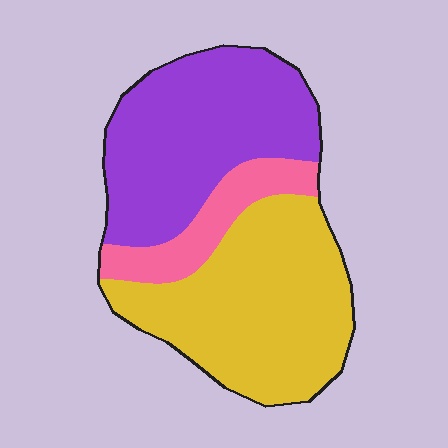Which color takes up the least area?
Pink, at roughly 15%.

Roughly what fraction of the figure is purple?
Purple takes up between a third and a half of the figure.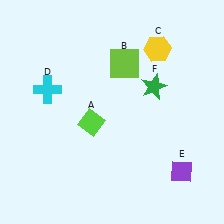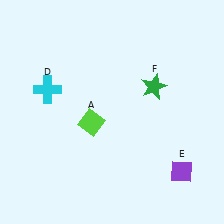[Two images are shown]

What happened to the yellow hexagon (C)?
The yellow hexagon (C) was removed in Image 2. It was in the top-right area of Image 1.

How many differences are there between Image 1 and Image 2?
There are 2 differences between the two images.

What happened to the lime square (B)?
The lime square (B) was removed in Image 2. It was in the top-right area of Image 1.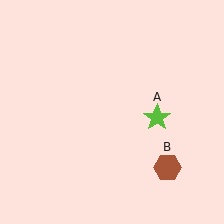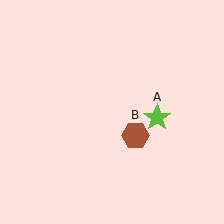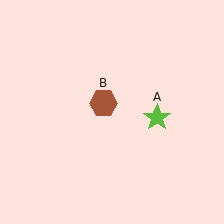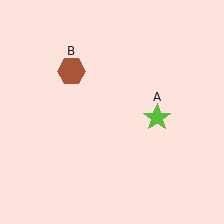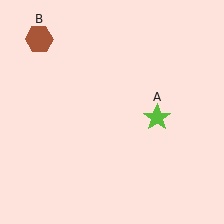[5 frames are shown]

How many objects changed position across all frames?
1 object changed position: brown hexagon (object B).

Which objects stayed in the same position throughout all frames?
Lime star (object A) remained stationary.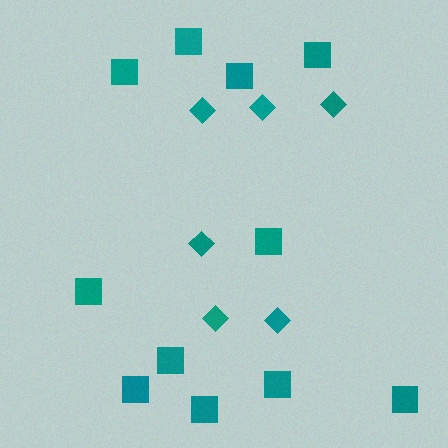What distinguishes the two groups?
There are 2 groups: one group of diamonds (6) and one group of squares (11).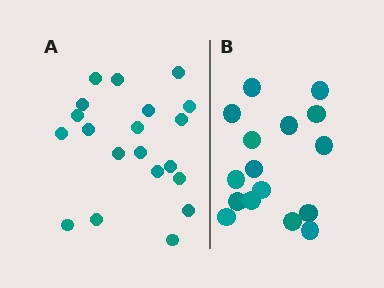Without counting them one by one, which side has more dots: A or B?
Region A (the left region) has more dots.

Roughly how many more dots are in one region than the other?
Region A has about 4 more dots than region B.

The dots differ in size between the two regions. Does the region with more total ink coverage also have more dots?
No. Region B has more total ink coverage because its dots are larger, but region A actually contains more individual dots. Total area can be misleading — the number of items is what matters here.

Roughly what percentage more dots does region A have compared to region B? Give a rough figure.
About 25% more.